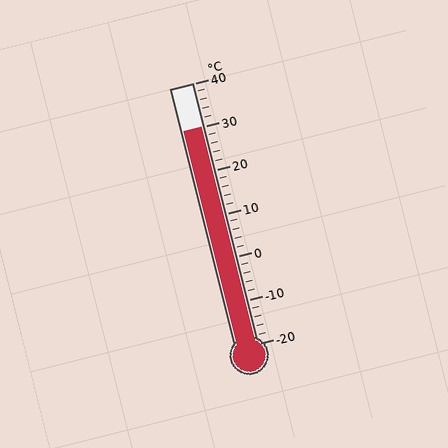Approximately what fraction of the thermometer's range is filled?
The thermometer is filled to approximately 85% of its range.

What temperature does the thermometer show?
The thermometer shows approximately 30°C.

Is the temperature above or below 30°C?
The temperature is at 30°C.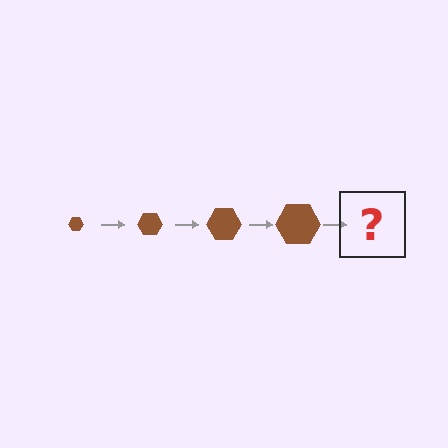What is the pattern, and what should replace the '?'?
The pattern is that the hexagon gets progressively larger each step. The '?' should be a brown hexagon, larger than the previous one.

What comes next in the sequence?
The next element should be a brown hexagon, larger than the previous one.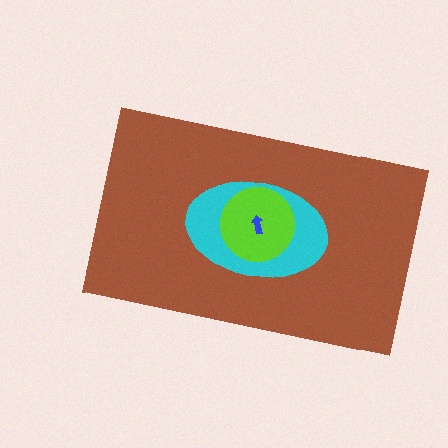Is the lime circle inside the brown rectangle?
Yes.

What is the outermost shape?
The brown rectangle.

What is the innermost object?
The blue arrow.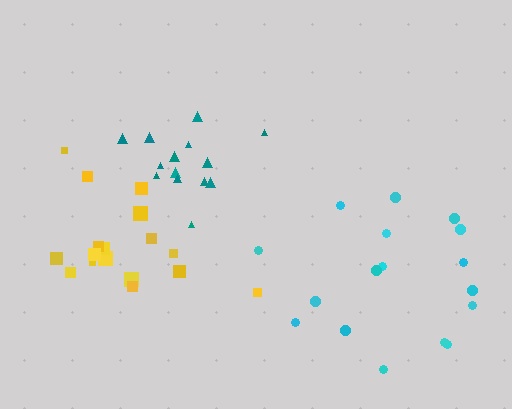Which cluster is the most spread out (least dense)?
Cyan.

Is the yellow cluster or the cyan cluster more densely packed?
Yellow.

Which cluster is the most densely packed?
Teal.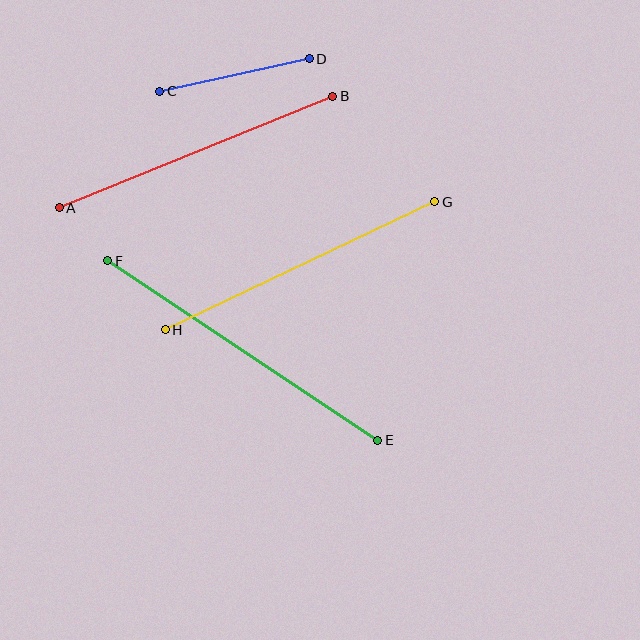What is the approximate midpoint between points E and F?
The midpoint is at approximately (243, 351) pixels.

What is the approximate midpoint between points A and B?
The midpoint is at approximately (196, 152) pixels.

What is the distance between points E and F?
The distance is approximately 324 pixels.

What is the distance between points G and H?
The distance is approximately 298 pixels.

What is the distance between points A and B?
The distance is approximately 295 pixels.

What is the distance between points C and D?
The distance is approximately 153 pixels.